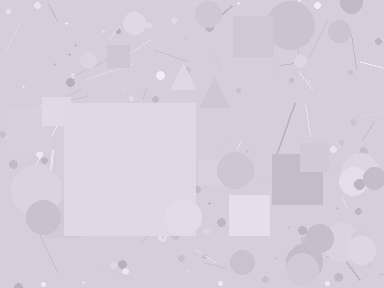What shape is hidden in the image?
A square is hidden in the image.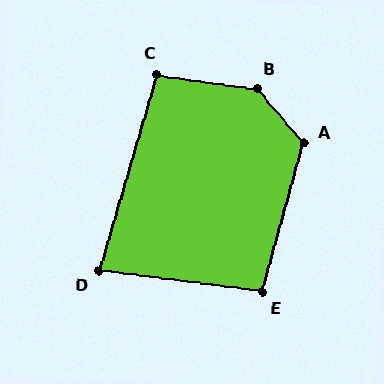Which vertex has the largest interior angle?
B, at approximately 138 degrees.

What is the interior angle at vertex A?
Approximately 124 degrees (obtuse).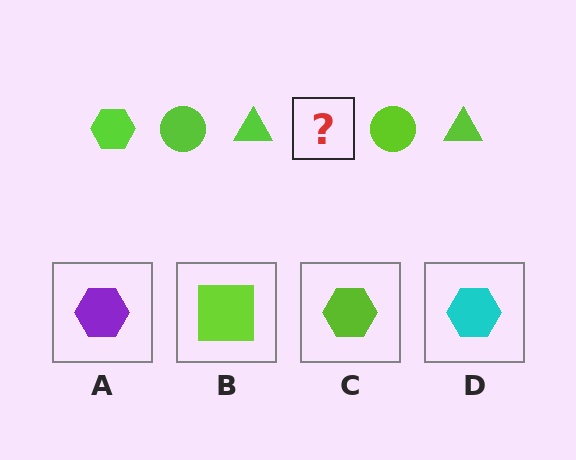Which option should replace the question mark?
Option C.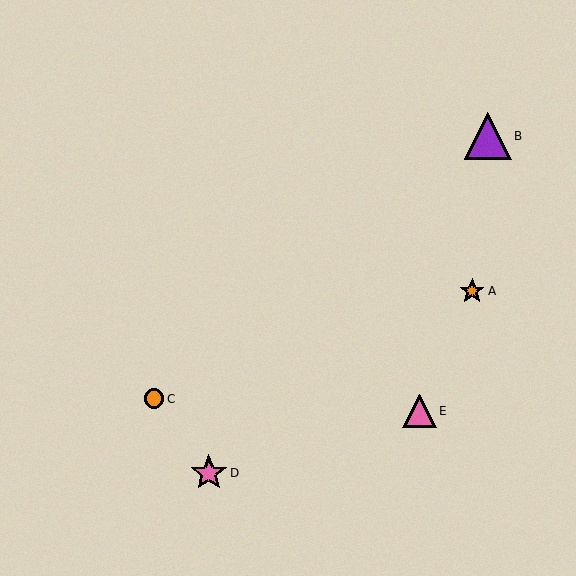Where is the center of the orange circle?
The center of the orange circle is at (154, 399).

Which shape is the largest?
The purple triangle (labeled B) is the largest.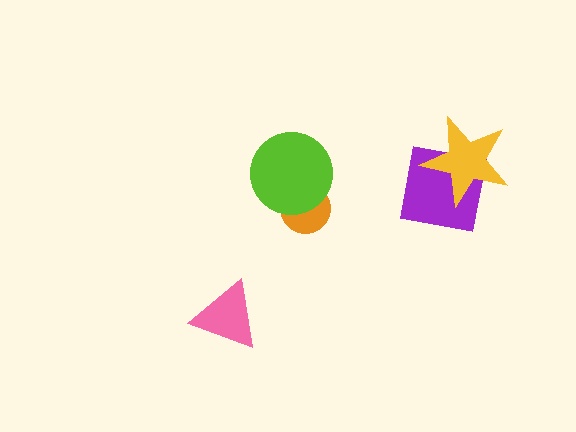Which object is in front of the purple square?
The yellow star is in front of the purple square.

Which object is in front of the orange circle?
The lime circle is in front of the orange circle.